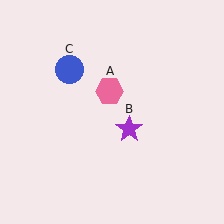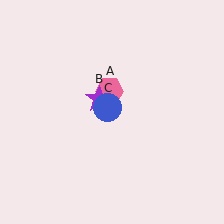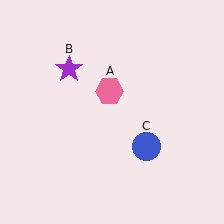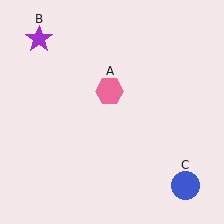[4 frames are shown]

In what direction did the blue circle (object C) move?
The blue circle (object C) moved down and to the right.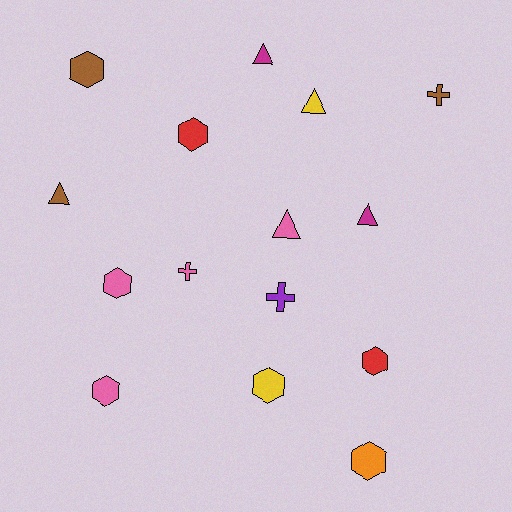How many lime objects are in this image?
There are no lime objects.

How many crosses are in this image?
There are 3 crosses.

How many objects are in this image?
There are 15 objects.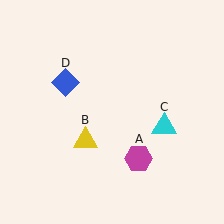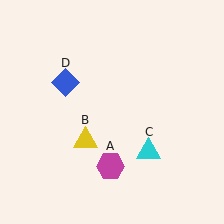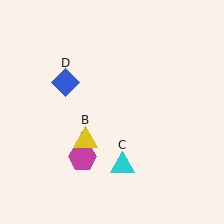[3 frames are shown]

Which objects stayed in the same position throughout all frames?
Yellow triangle (object B) and blue diamond (object D) remained stationary.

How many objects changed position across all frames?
2 objects changed position: magenta hexagon (object A), cyan triangle (object C).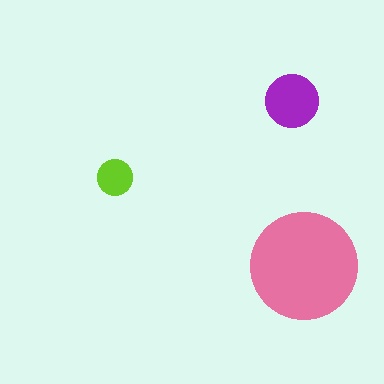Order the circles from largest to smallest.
the pink one, the purple one, the lime one.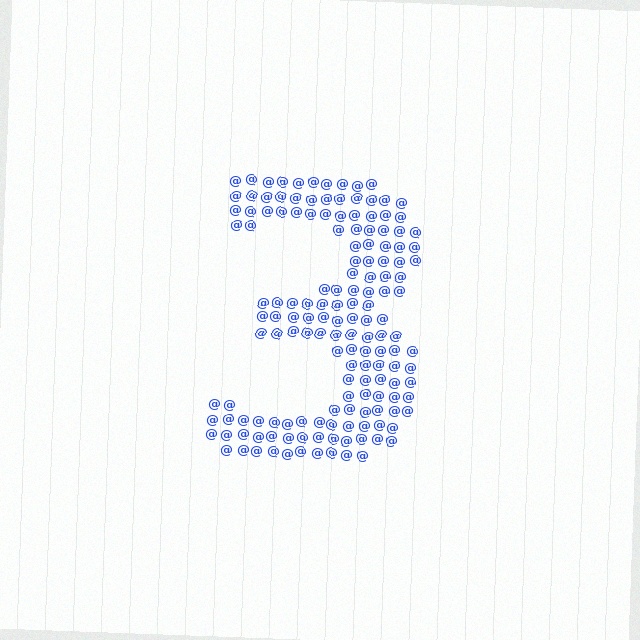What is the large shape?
The large shape is the digit 3.